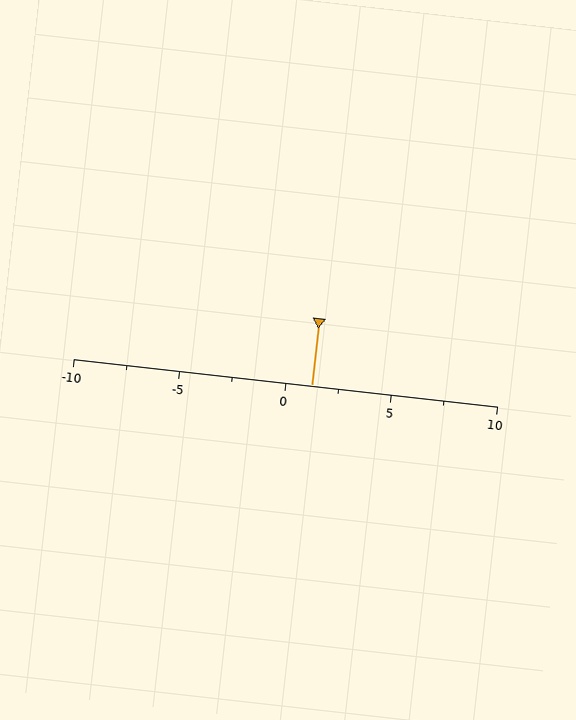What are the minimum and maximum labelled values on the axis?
The axis runs from -10 to 10.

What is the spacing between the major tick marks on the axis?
The major ticks are spaced 5 apart.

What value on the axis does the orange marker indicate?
The marker indicates approximately 1.2.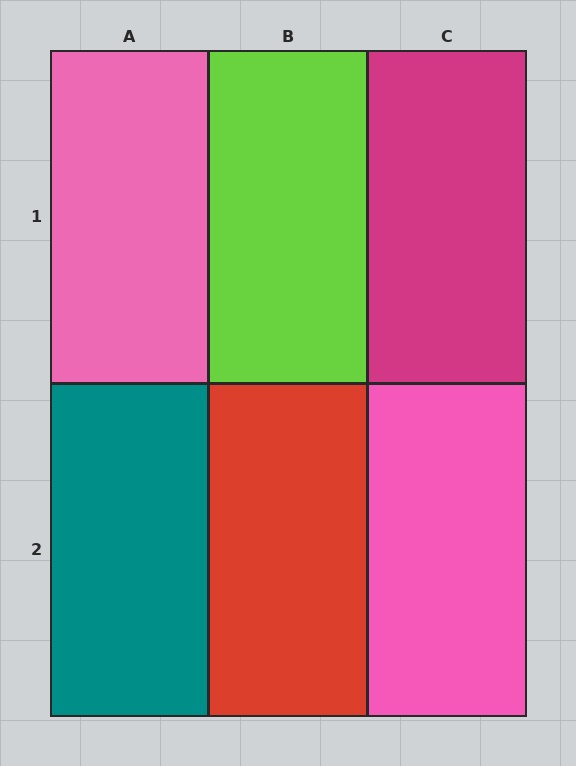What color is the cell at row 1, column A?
Pink.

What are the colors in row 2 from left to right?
Teal, red, pink.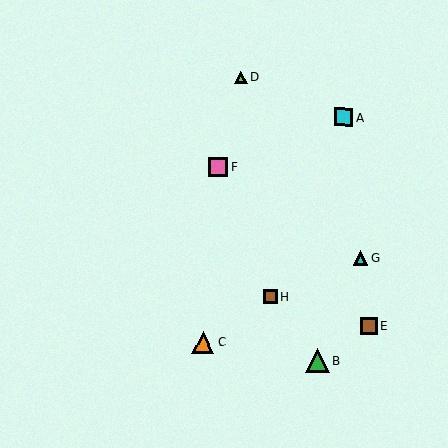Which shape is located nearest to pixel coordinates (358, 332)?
The brown square (labeled E) at (368, 325) is nearest to that location.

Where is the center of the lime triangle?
The center of the lime triangle is at (240, 77).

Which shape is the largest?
The green triangle (labeled B) is the largest.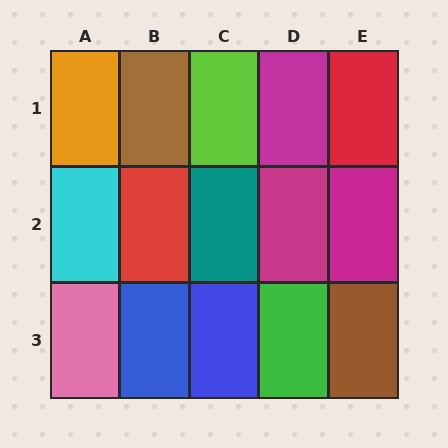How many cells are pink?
1 cell is pink.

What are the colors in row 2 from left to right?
Cyan, red, teal, magenta, magenta.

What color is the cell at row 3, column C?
Blue.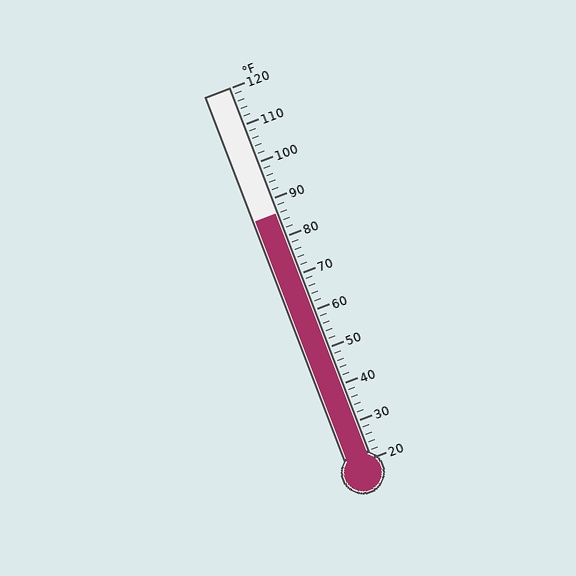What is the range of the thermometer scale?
The thermometer scale ranges from 20°F to 120°F.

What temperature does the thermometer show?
The thermometer shows approximately 86°F.